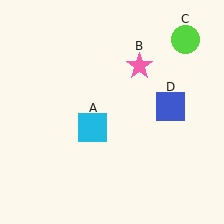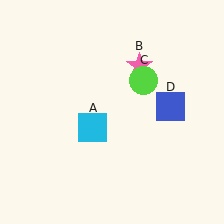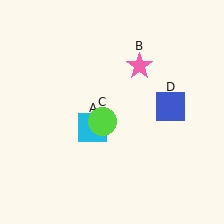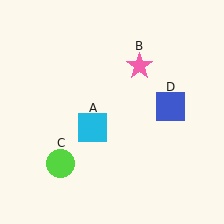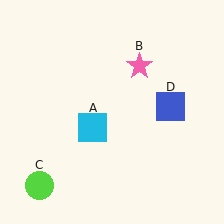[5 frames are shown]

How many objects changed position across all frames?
1 object changed position: lime circle (object C).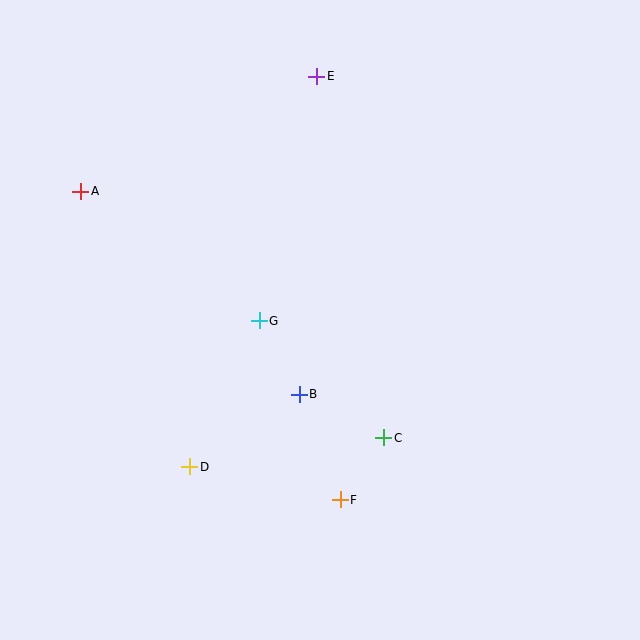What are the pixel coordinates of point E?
Point E is at (317, 76).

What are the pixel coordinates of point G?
Point G is at (259, 321).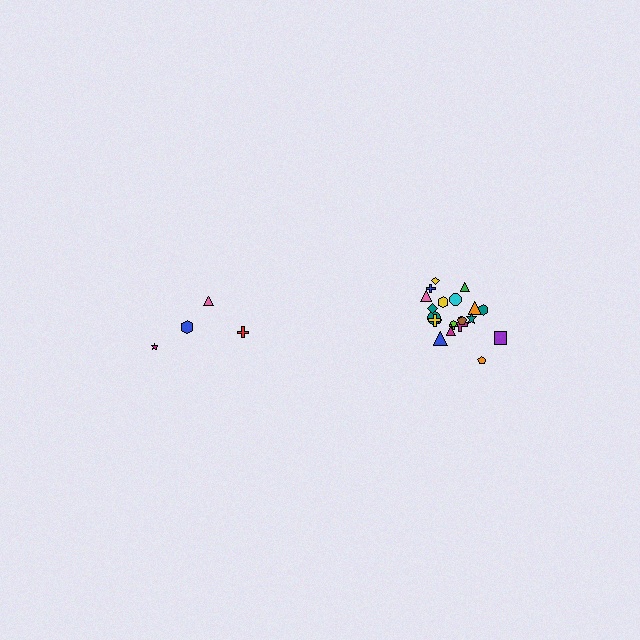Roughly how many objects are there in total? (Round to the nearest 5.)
Roughly 25 objects in total.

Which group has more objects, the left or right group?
The right group.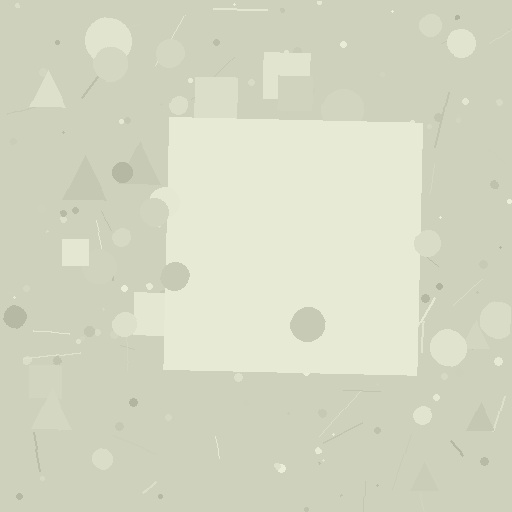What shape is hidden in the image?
A square is hidden in the image.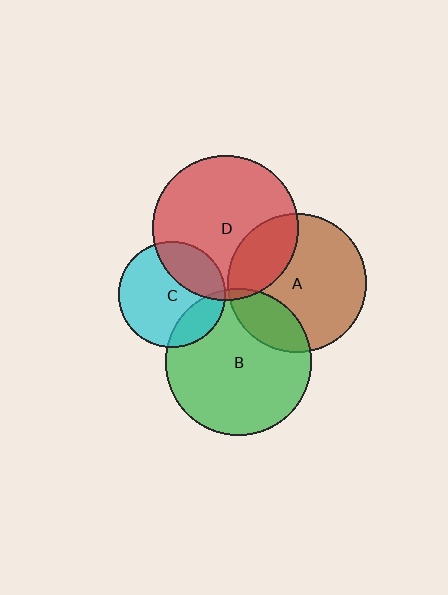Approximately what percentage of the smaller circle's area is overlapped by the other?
Approximately 20%.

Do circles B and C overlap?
Yes.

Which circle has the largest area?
Circle B (green).